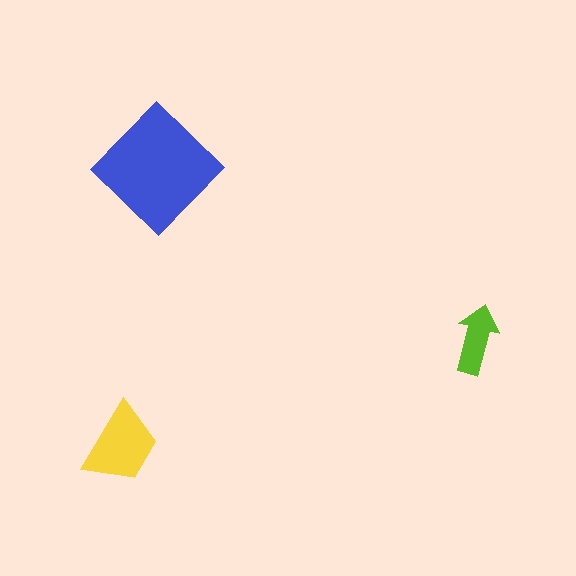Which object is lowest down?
The yellow trapezoid is bottommost.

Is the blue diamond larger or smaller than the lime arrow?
Larger.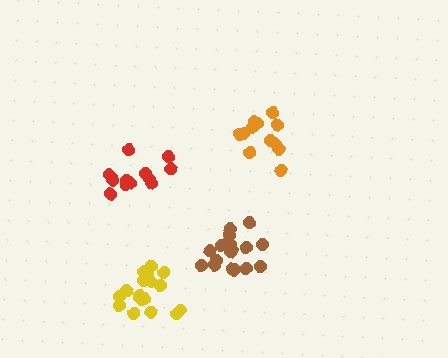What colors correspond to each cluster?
The clusters are colored: brown, yellow, orange, red.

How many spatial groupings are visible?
There are 4 spatial groupings.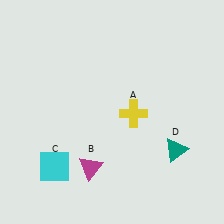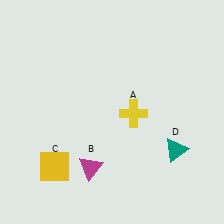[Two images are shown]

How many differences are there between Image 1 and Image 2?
There is 1 difference between the two images.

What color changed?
The square (C) changed from cyan in Image 1 to yellow in Image 2.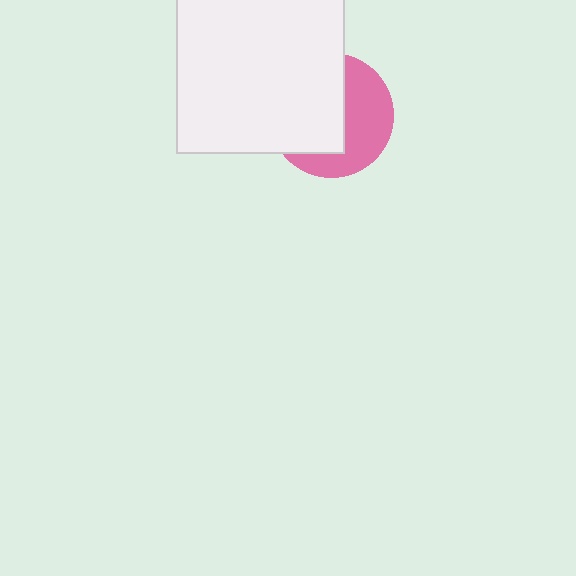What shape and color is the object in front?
The object in front is a white square.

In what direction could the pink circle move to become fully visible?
The pink circle could move right. That would shift it out from behind the white square entirely.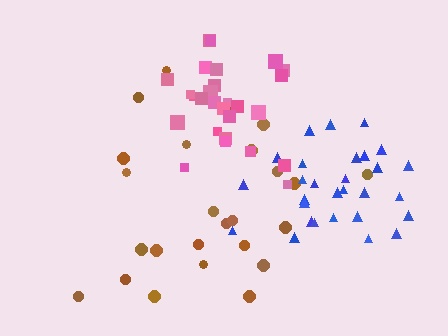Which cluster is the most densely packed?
Pink.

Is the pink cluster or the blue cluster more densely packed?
Pink.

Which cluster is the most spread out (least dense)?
Brown.